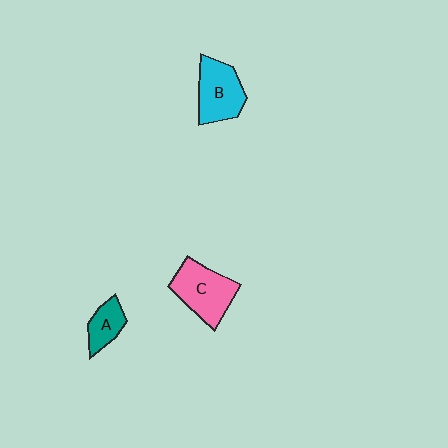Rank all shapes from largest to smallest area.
From largest to smallest: C (pink), B (cyan), A (teal).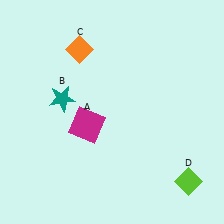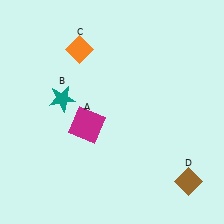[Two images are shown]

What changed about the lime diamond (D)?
In Image 1, D is lime. In Image 2, it changed to brown.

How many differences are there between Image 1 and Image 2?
There is 1 difference between the two images.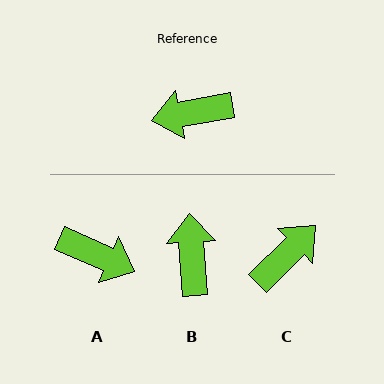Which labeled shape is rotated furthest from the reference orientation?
C, about 146 degrees away.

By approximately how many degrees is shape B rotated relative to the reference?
Approximately 97 degrees clockwise.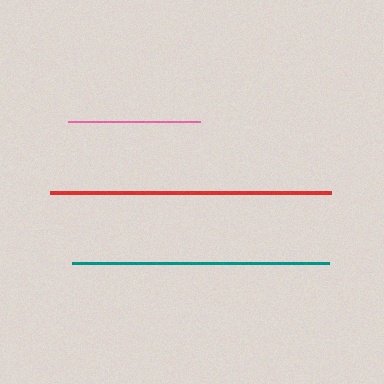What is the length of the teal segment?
The teal segment is approximately 256 pixels long.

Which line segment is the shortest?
The pink line is the shortest at approximately 132 pixels.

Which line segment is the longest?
The red line is the longest at approximately 281 pixels.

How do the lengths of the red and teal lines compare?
The red and teal lines are approximately the same length.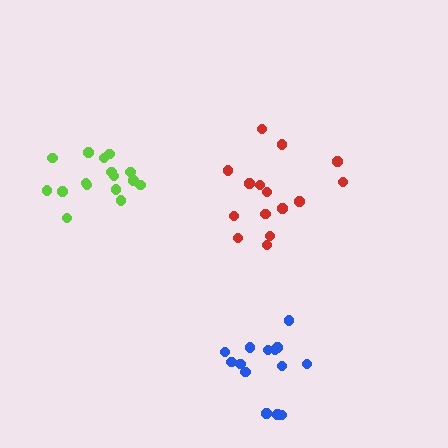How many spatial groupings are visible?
There are 3 spatial groupings.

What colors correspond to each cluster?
The clusters are colored: lime, blue, red.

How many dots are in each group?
Group 1: 16 dots, Group 2: 14 dots, Group 3: 15 dots (45 total).